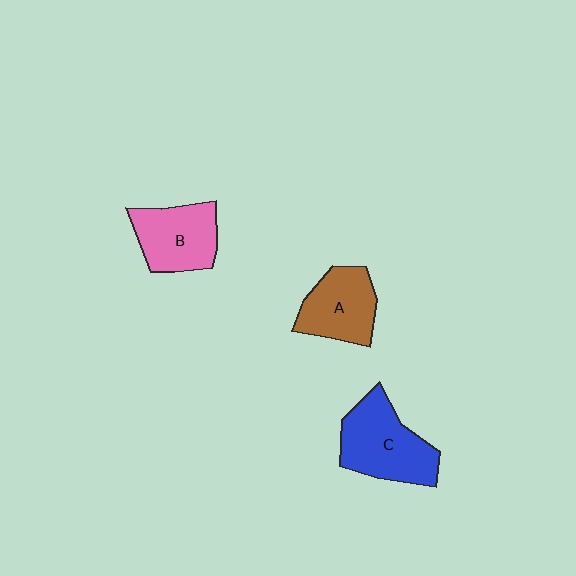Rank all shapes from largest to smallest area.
From largest to smallest: C (blue), B (pink), A (brown).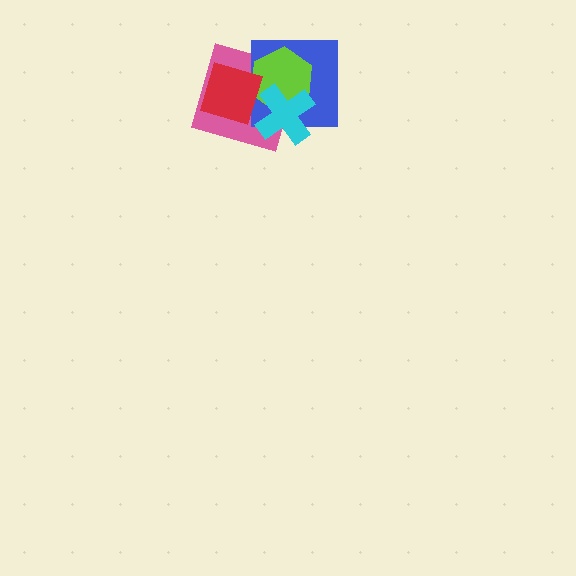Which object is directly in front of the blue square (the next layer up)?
The lime hexagon is directly in front of the blue square.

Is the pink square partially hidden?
Yes, it is partially covered by another shape.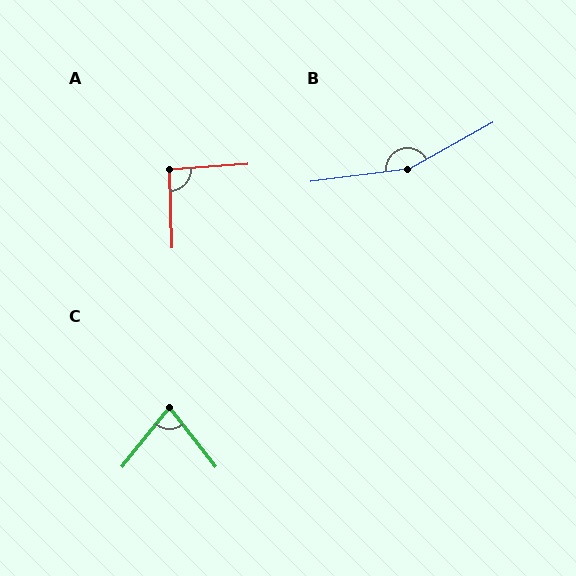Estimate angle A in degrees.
Approximately 92 degrees.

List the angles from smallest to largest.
C (77°), A (92°), B (159°).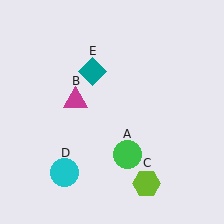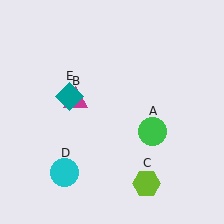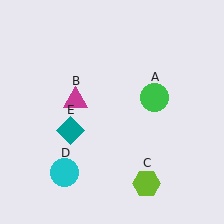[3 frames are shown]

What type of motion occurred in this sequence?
The green circle (object A), teal diamond (object E) rotated counterclockwise around the center of the scene.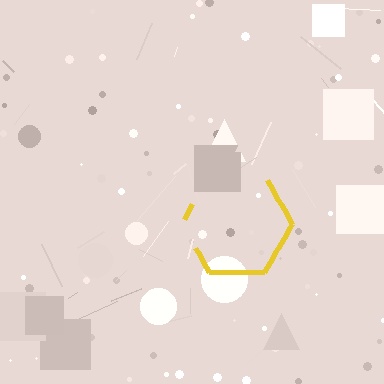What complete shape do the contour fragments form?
The contour fragments form a hexagon.